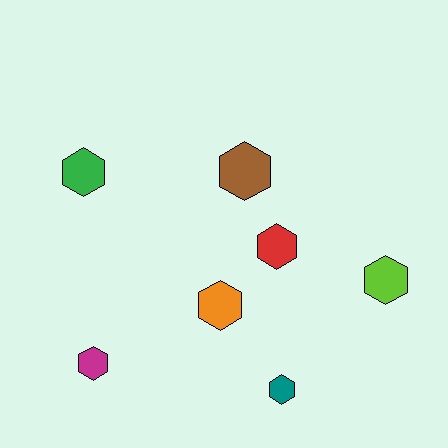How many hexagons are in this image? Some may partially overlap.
There are 7 hexagons.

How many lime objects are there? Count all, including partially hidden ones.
There is 1 lime object.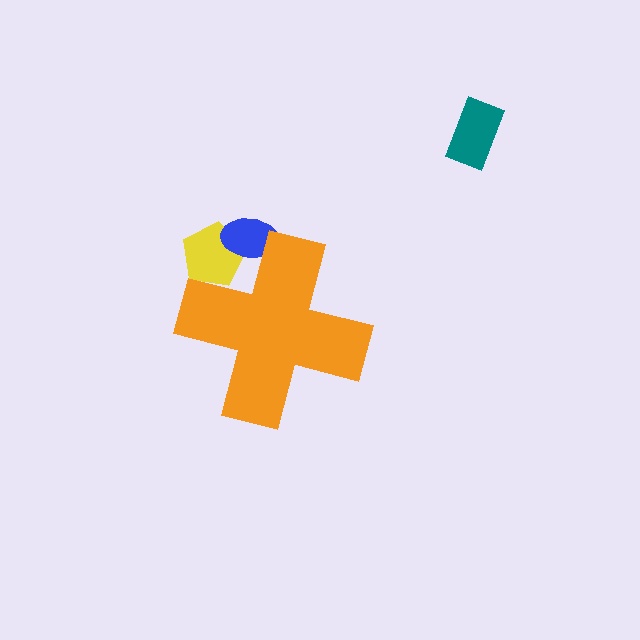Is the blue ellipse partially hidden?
Yes, the blue ellipse is partially hidden behind the orange cross.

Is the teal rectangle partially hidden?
No, the teal rectangle is fully visible.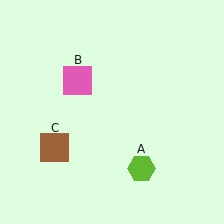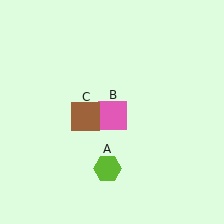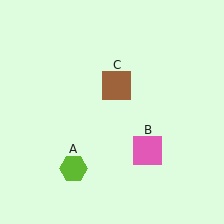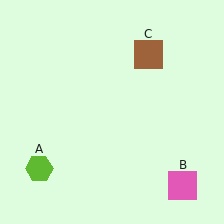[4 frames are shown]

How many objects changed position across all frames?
3 objects changed position: lime hexagon (object A), pink square (object B), brown square (object C).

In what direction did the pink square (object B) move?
The pink square (object B) moved down and to the right.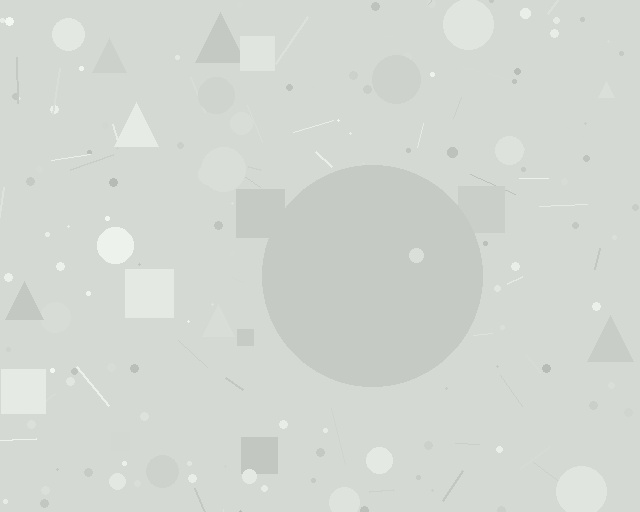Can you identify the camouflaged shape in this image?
The camouflaged shape is a circle.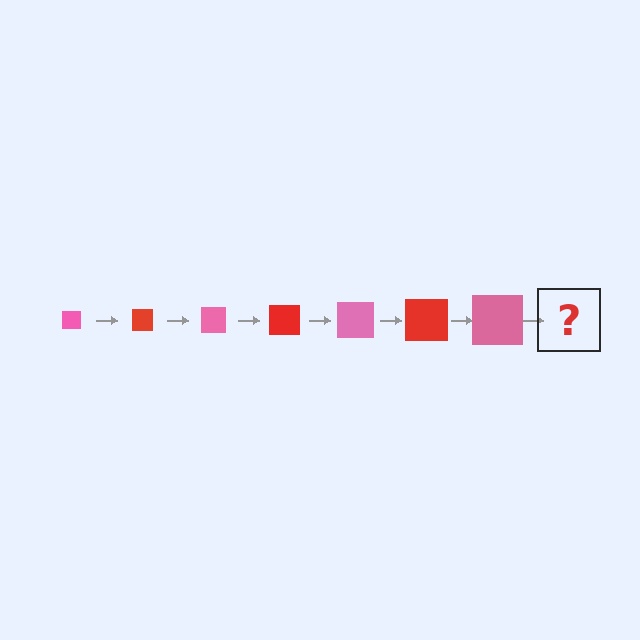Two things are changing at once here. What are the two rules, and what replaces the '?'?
The two rules are that the square grows larger each step and the color cycles through pink and red. The '?' should be a red square, larger than the previous one.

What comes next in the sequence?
The next element should be a red square, larger than the previous one.